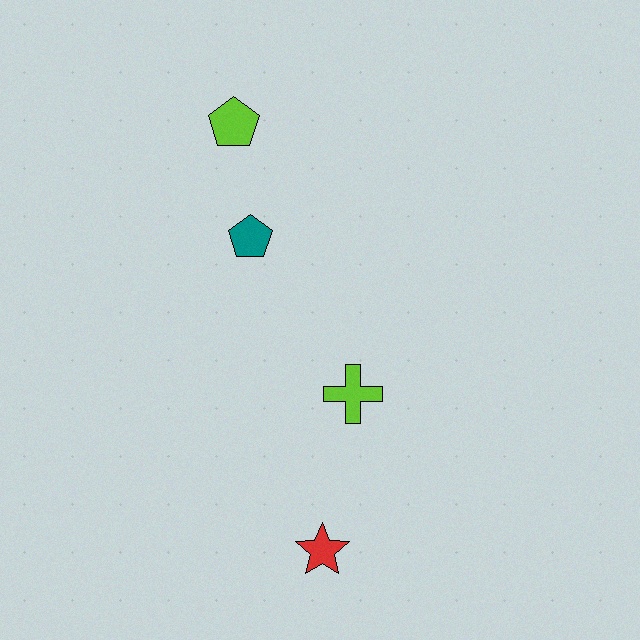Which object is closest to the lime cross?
The red star is closest to the lime cross.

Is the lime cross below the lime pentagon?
Yes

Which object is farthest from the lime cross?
The lime pentagon is farthest from the lime cross.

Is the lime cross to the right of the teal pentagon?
Yes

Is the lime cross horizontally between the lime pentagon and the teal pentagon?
No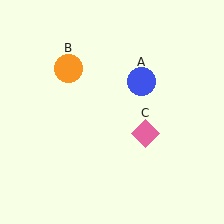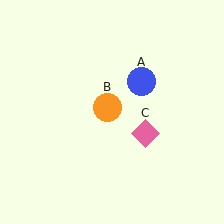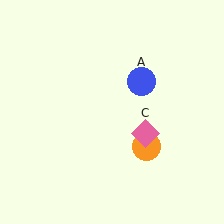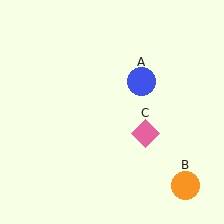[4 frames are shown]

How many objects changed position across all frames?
1 object changed position: orange circle (object B).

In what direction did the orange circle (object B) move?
The orange circle (object B) moved down and to the right.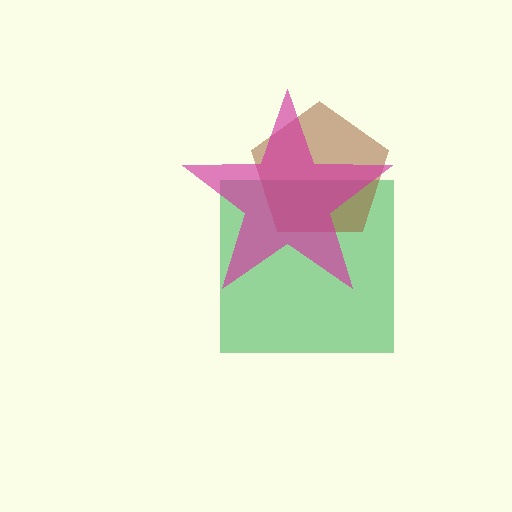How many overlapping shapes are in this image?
There are 3 overlapping shapes in the image.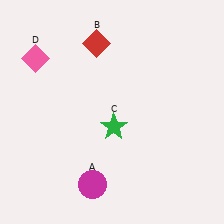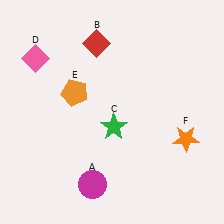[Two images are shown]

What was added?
An orange pentagon (E), an orange star (F) were added in Image 2.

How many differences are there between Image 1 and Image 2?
There are 2 differences between the two images.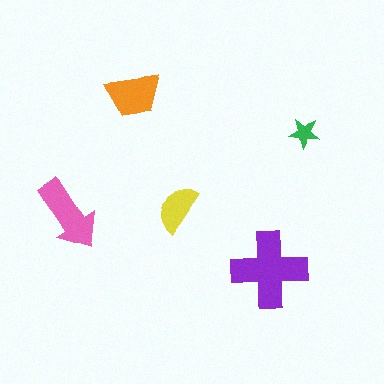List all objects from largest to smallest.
The purple cross, the pink arrow, the orange trapezoid, the yellow semicircle, the green star.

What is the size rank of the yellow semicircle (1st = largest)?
4th.